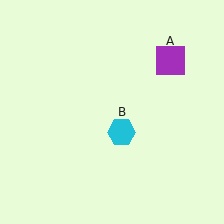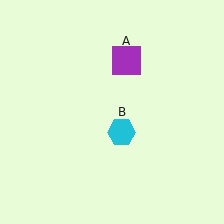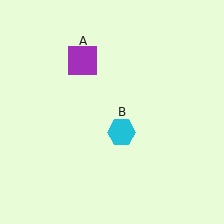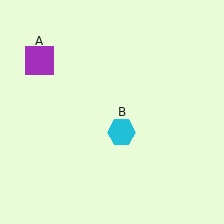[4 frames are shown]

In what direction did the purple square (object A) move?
The purple square (object A) moved left.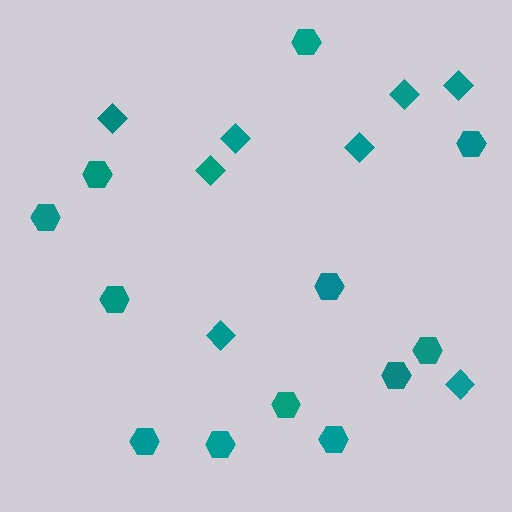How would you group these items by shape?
There are 2 groups: one group of hexagons (12) and one group of diamonds (8).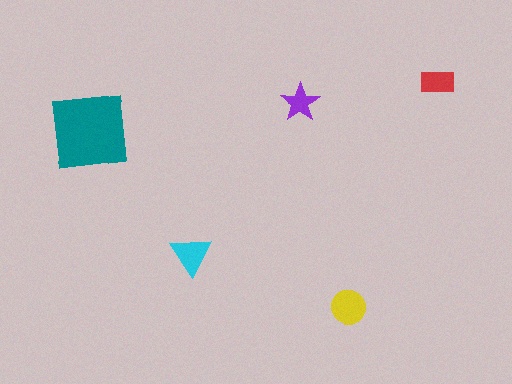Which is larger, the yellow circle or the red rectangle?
The yellow circle.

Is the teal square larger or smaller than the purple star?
Larger.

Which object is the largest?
The teal square.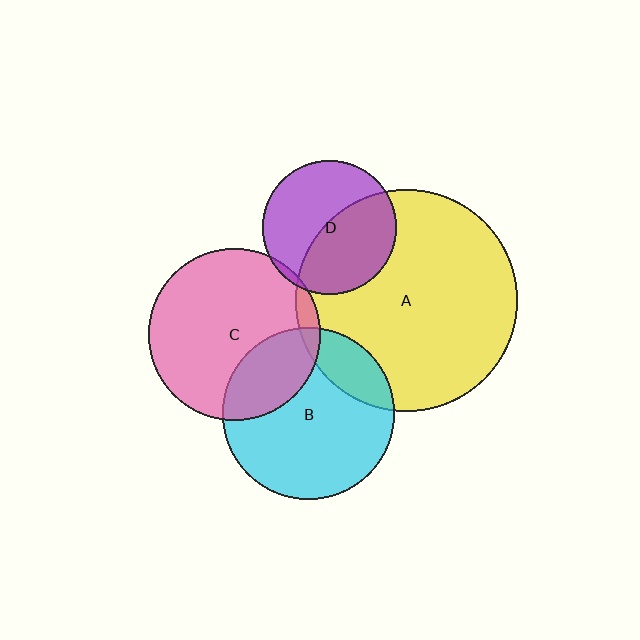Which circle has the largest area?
Circle A (yellow).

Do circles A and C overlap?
Yes.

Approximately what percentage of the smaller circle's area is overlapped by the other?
Approximately 5%.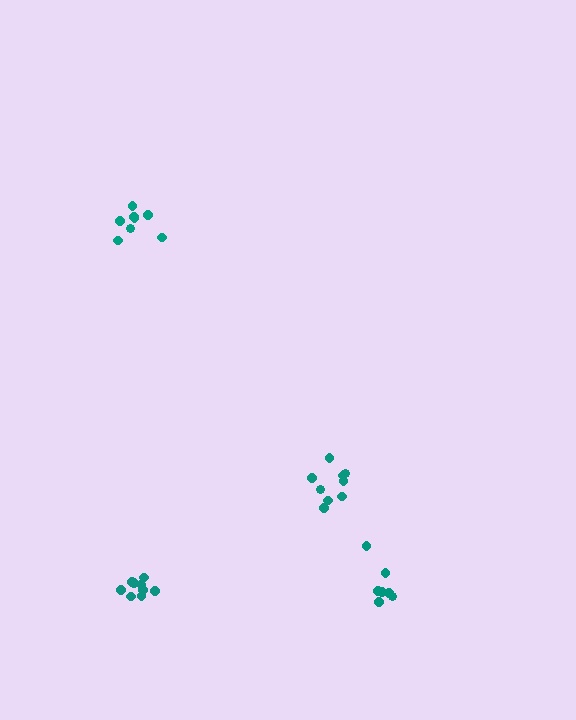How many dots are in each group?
Group 1: 9 dots, Group 2: 8 dots, Group 3: 9 dots, Group 4: 7 dots (33 total).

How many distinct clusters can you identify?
There are 4 distinct clusters.